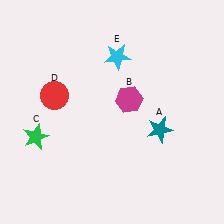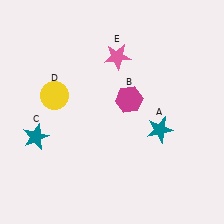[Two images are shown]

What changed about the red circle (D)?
In Image 1, D is red. In Image 2, it changed to yellow.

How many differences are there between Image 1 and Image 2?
There are 3 differences between the two images.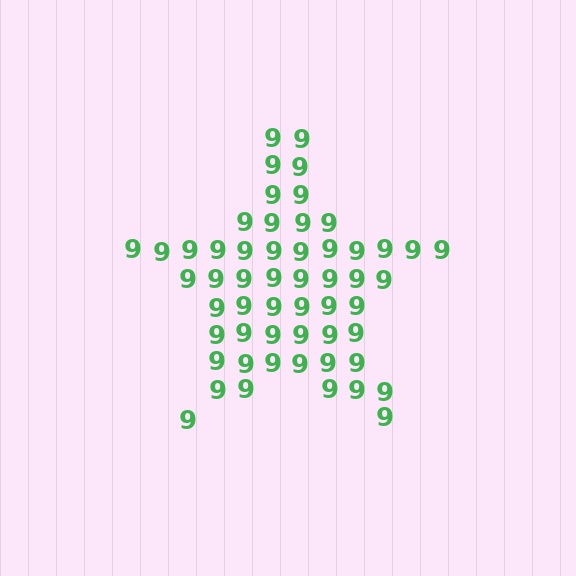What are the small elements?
The small elements are digit 9's.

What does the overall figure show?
The overall figure shows a star.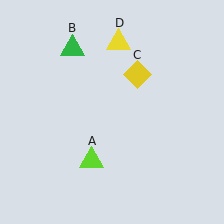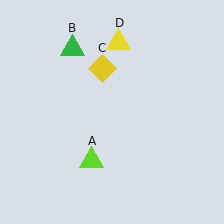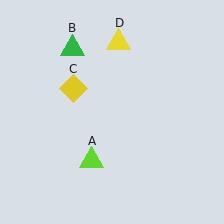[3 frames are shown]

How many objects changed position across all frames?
1 object changed position: yellow diamond (object C).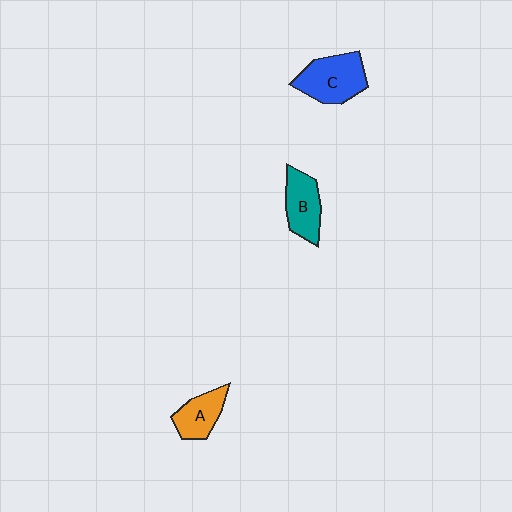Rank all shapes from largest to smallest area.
From largest to smallest: C (blue), B (teal), A (orange).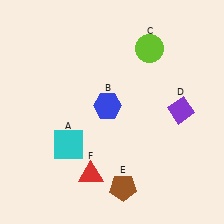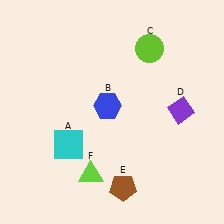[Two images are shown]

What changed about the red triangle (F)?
In Image 1, F is red. In Image 2, it changed to lime.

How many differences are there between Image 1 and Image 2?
There is 1 difference between the two images.